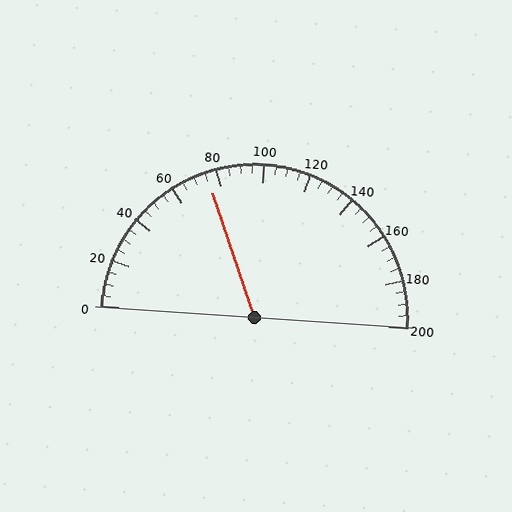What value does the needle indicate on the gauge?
The needle indicates approximately 75.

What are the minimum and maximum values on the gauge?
The gauge ranges from 0 to 200.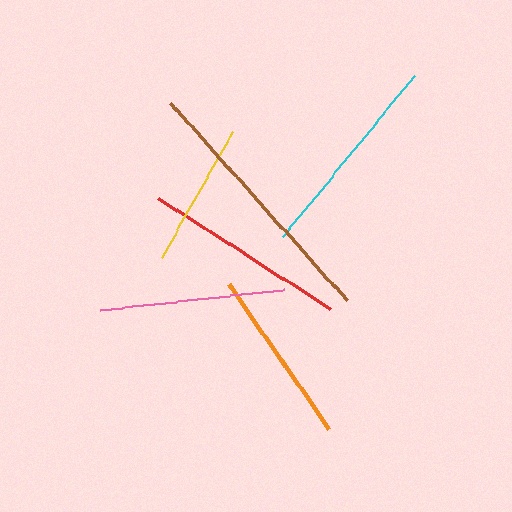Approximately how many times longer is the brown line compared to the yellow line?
The brown line is approximately 1.8 times the length of the yellow line.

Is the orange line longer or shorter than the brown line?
The brown line is longer than the orange line.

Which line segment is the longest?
The brown line is the longest at approximately 266 pixels.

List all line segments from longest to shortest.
From longest to shortest: brown, cyan, red, pink, orange, yellow.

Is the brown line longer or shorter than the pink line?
The brown line is longer than the pink line.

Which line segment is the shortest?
The yellow line is the shortest at approximately 144 pixels.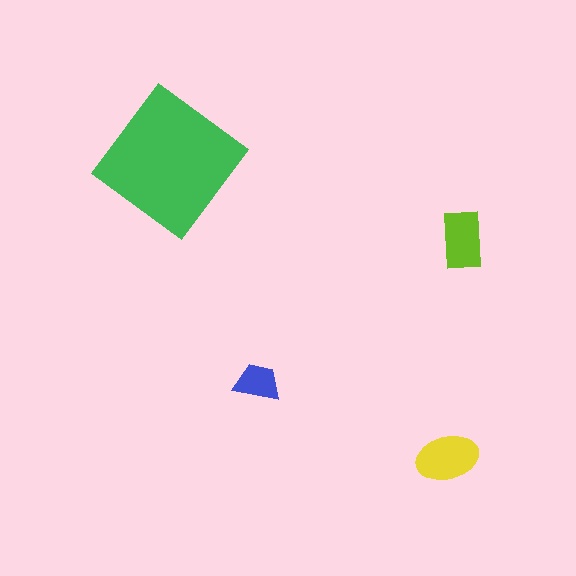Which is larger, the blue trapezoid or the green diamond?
The green diamond.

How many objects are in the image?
There are 4 objects in the image.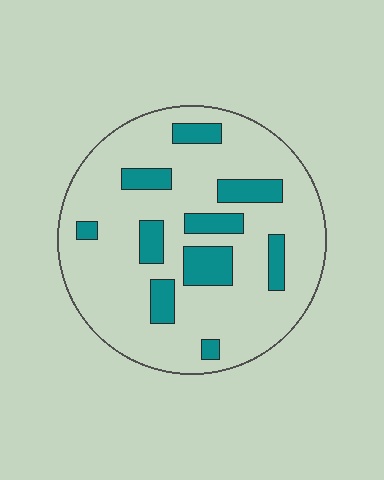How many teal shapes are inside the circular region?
10.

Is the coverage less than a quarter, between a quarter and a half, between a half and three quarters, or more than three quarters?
Less than a quarter.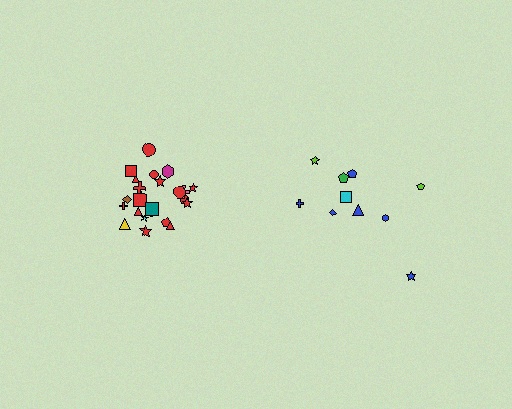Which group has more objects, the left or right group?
The left group.